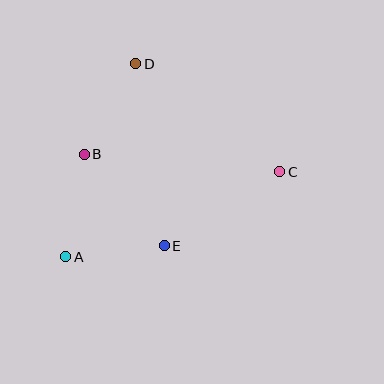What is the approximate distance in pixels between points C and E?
The distance between C and E is approximately 137 pixels.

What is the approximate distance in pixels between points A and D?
The distance between A and D is approximately 205 pixels.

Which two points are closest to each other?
Points A and E are closest to each other.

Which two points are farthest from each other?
Points A and C are farthest from each other.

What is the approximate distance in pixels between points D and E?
The distance between D and E is approximately 184 pixels.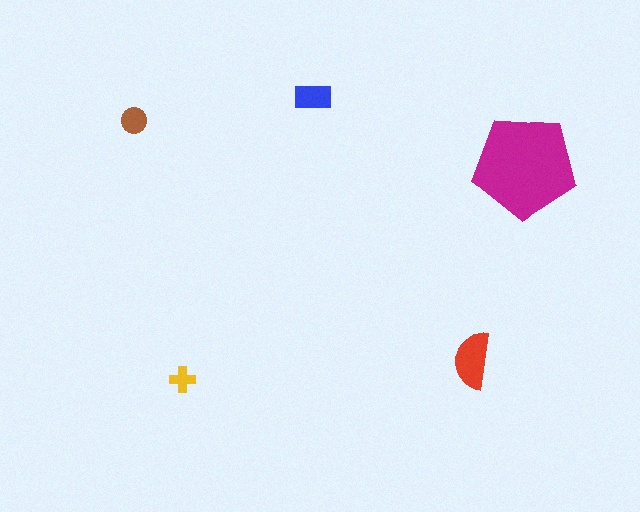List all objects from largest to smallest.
The magenta pentagon, the red semicircle, the blue rectangle, the brown circle, the yellow cross.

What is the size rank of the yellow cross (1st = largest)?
5th.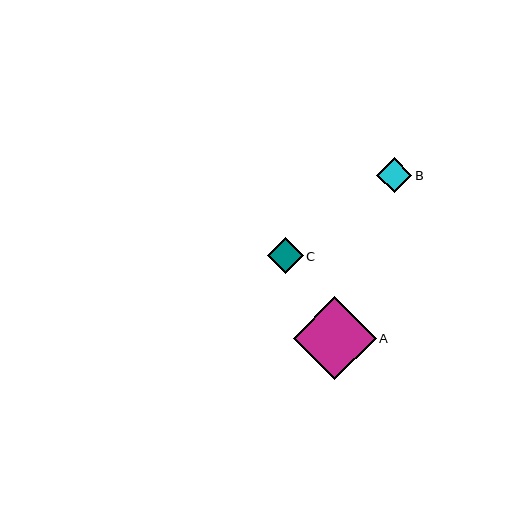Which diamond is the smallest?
Diamond B is the smallest with a size of approximately 35 pixels.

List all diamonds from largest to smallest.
From largest to smallest: A, C, B.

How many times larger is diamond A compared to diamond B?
Diamond A is approximately 2.4 times the size of diamond B.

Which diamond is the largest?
Diamond A is the largest with a size of approximately 83 pixels.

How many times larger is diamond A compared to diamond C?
Diamond A is approximately 2.3 times the size of diamond C.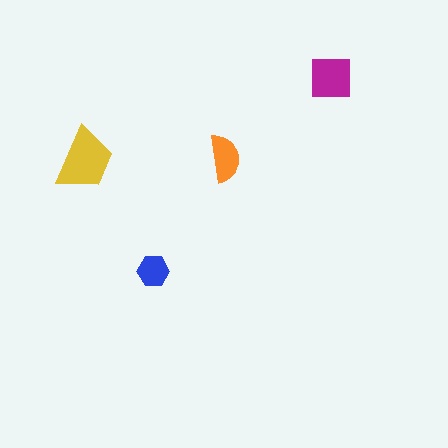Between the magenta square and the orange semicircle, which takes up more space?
The magenta square.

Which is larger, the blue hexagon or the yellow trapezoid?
The yellow trapezoid.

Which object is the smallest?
The blue hexagon.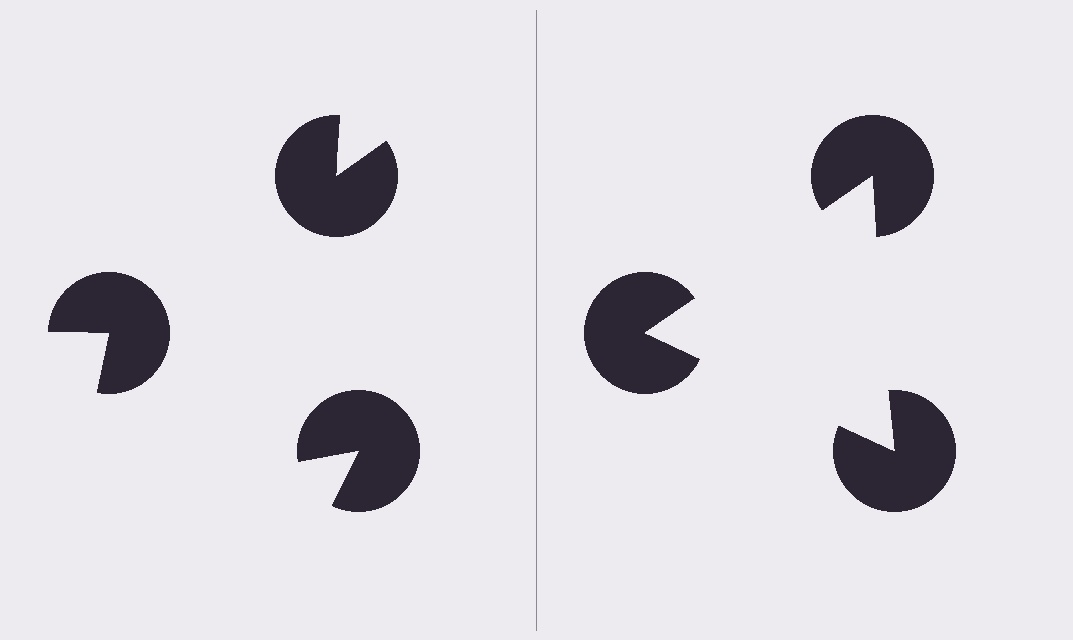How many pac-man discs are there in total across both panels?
6 — 3 on each side.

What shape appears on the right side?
An illusory triangle.